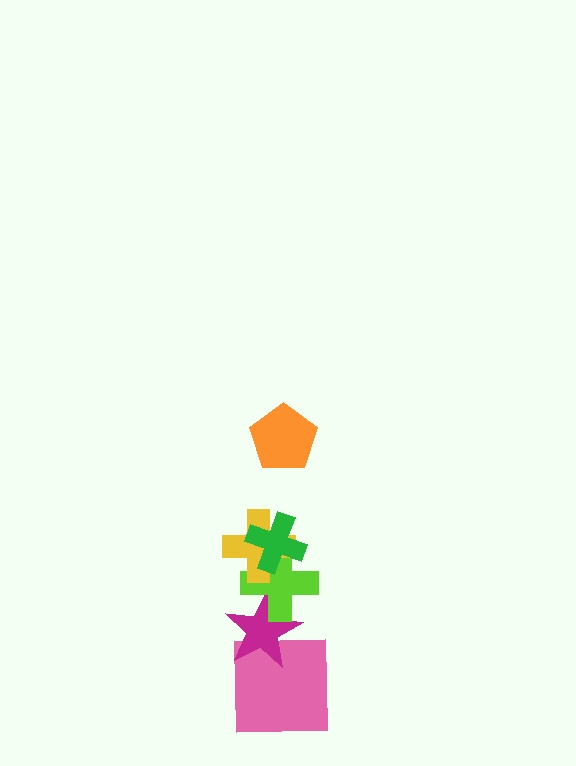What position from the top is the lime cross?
The lime cross is 4th from the top.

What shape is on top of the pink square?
The magenta star is on top of the pink square.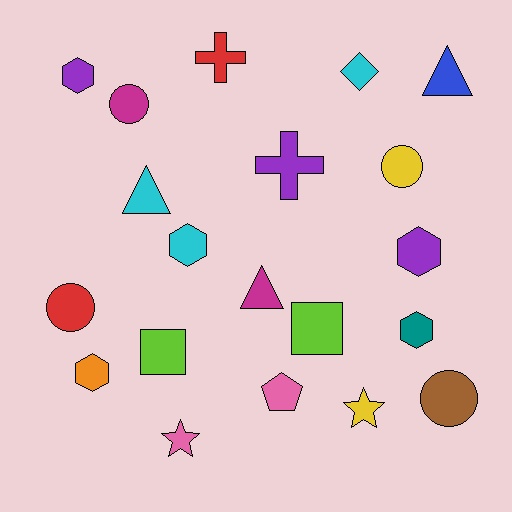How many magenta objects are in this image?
There are 2 magenta objects.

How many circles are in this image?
There are 4 circles.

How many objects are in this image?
There are 20 objects.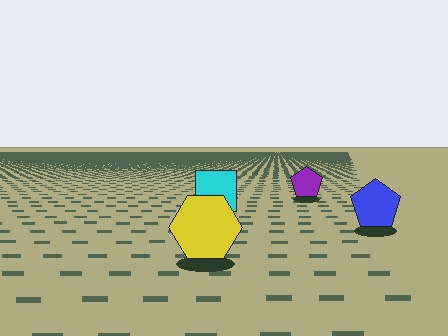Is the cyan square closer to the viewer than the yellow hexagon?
No. The yellow hexagon is closer — you can tell from the texture gradient: the ground texture is coarser near it.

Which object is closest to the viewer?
The yellow hexagon is closest. The texture marks near it are larger and more spread out.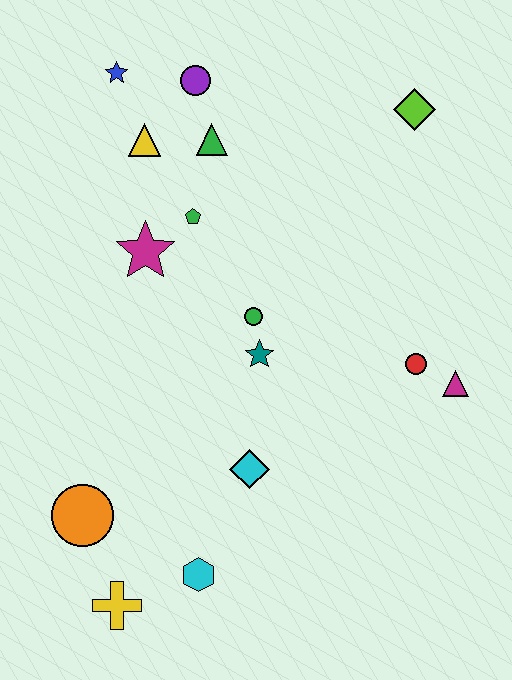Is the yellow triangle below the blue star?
Yes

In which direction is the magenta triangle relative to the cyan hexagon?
The magenta triangle is to the right of the cyan hexagon.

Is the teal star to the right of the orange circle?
Yes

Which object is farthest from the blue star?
The yellow cross is farthest from the blue star.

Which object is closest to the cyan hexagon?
The yellow cross is closest to the cyan hexagon.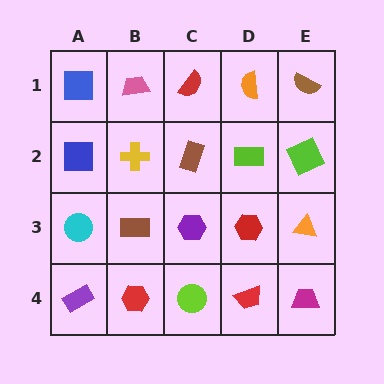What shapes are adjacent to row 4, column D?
A red hexagon (row 3, column D), a lime circle (row 4, column C), a magenta trapezoid (row 4, column E).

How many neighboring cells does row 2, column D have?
4.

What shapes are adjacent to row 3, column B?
A yellow cross (row 2, column B), a red hexagon (row 4, column B), a cyan circle (row 3, column A), a purple hexagon (row 3, column C).